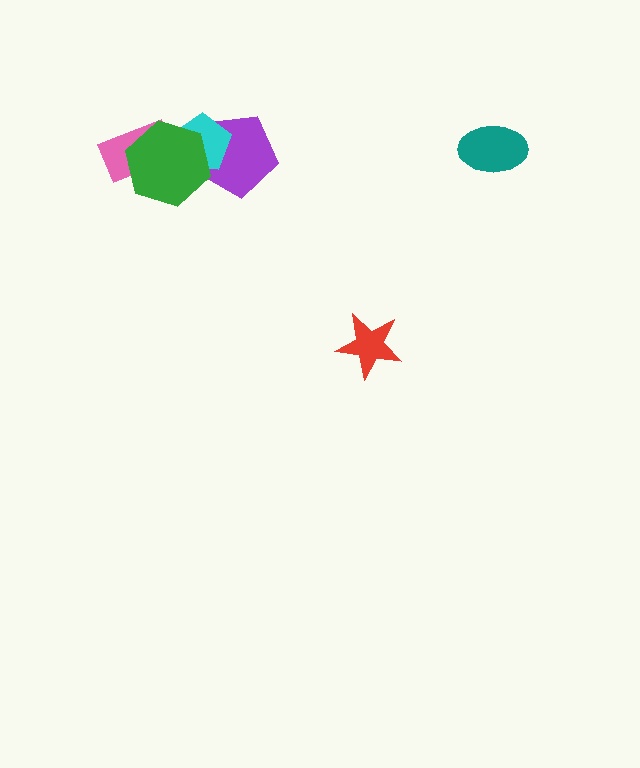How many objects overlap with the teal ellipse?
0 objects overlap with the teal ellipse.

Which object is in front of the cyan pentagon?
The green hexagon is in front of the cyan pentagon.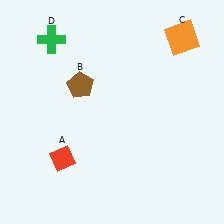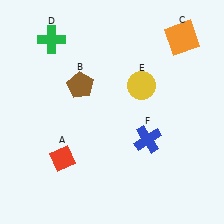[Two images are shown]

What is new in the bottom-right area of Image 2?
A blue cross (F) was added in the bottom-right area of Image 2.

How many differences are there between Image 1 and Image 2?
There are 2 differences between the two images.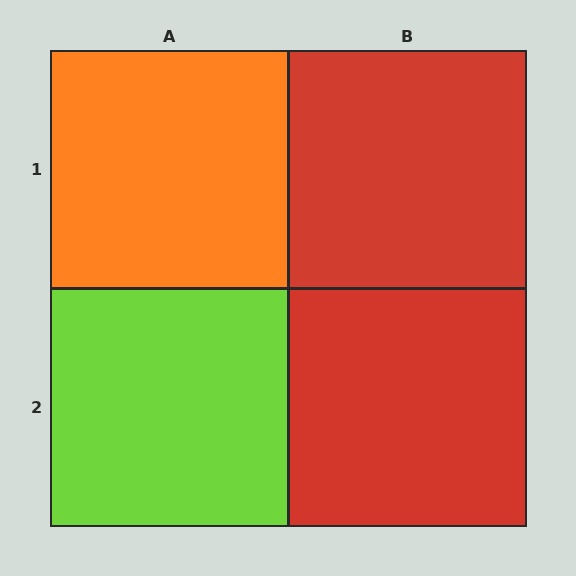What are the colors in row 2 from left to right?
Lime, red.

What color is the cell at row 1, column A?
Orange.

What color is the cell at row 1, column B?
Red.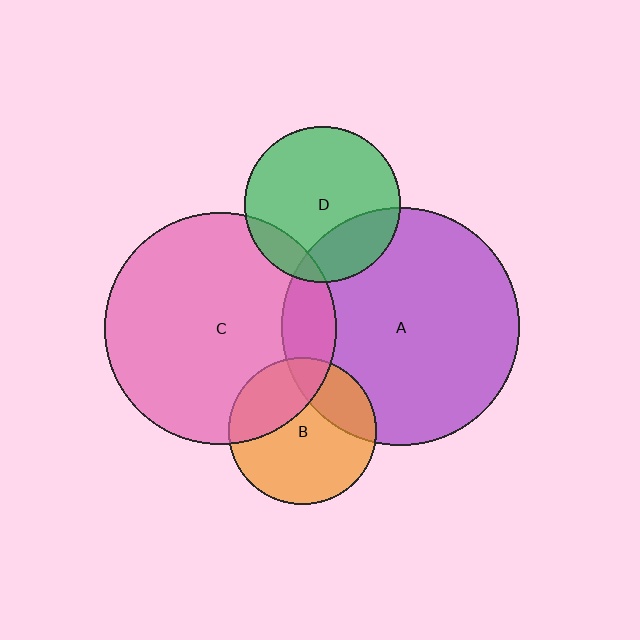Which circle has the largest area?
Circle A (purple).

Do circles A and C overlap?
Yes.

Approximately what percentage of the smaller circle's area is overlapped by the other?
Approximately 15%.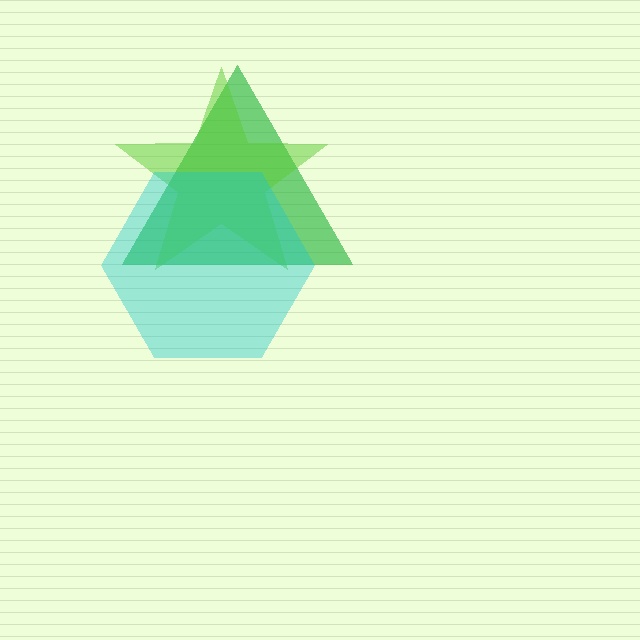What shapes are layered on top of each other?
The layered shapes are: a green triangle, a lime star, a cyan hexagon.